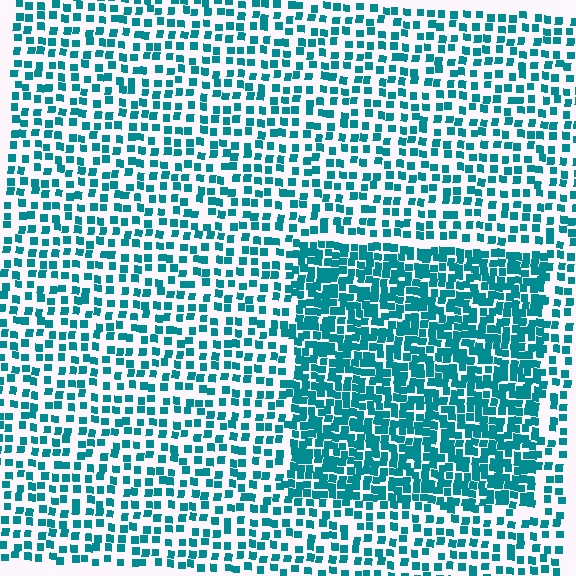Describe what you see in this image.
The image contains small teal elements arranged at two different densities. A rectangle-shaped region is visible where the elements are more densely packed than the surrounding area.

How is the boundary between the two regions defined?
The boundary is defined by a change in element density (approximately 2.0x ratio). All elements are the same color, size, and shape.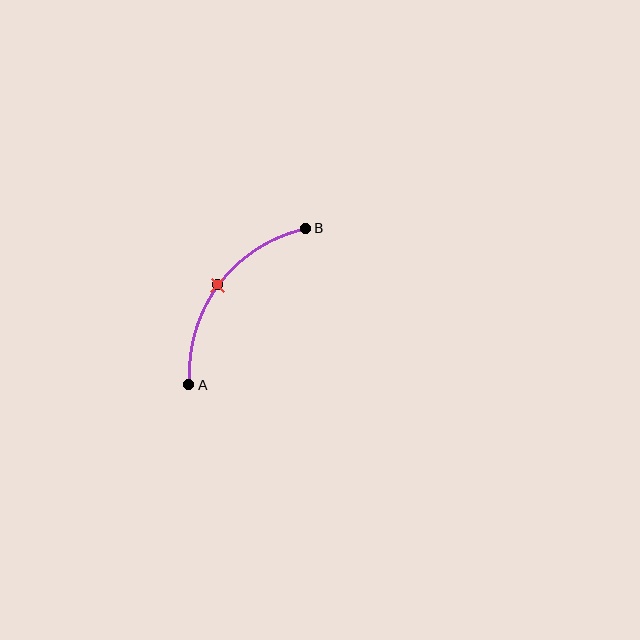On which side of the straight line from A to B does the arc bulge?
The arc bulges above and to the left of the straight line connecting A and B.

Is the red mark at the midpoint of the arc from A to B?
Yes. The red mark lies on the arc at equal arc-length from both A and B — it is the arc midpoint.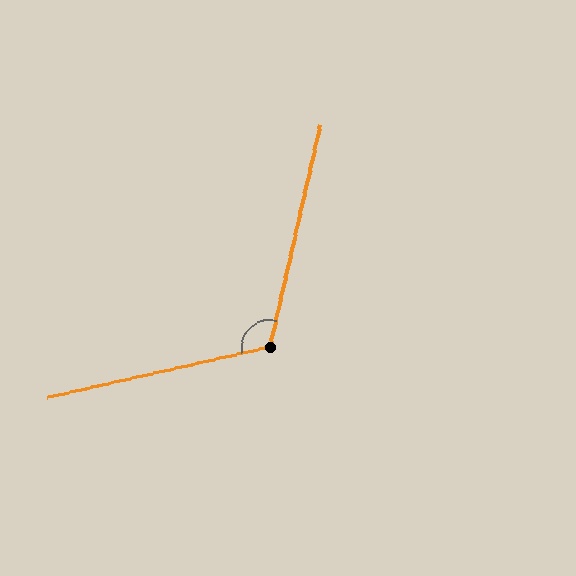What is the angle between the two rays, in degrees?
Approximately 116 degrees.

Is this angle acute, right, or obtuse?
It is obtuse.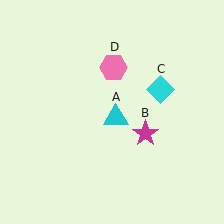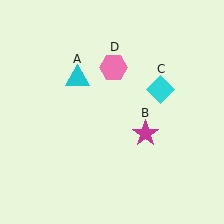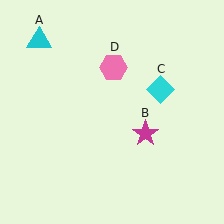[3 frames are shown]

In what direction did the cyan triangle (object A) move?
The cyan triangle (object A) moved up and to the left.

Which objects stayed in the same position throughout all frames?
Magenta star (object B) and cyan diamond (object C) and pink hexagon (object D) remained stationary.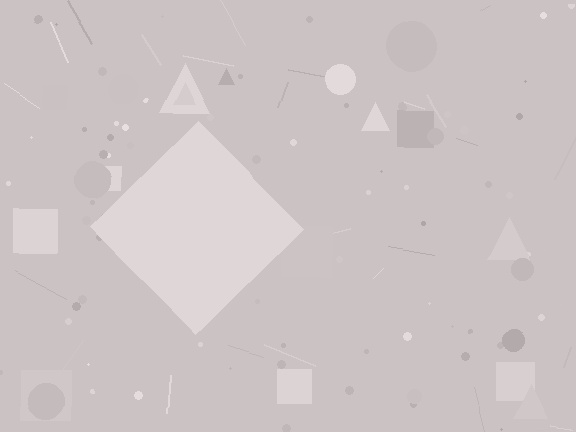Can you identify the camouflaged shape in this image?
The camouflaged shape is a diamond.